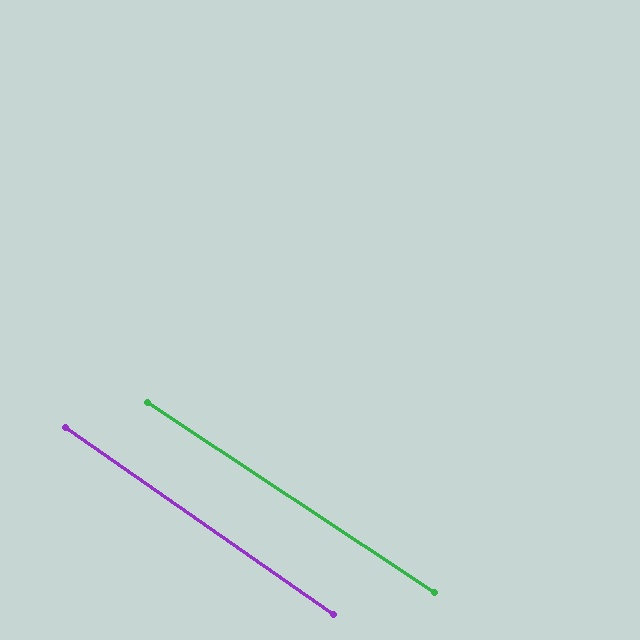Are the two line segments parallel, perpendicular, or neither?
Parallel — their directions differ by only 1.3°.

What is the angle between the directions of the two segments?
Approximately 1 degree.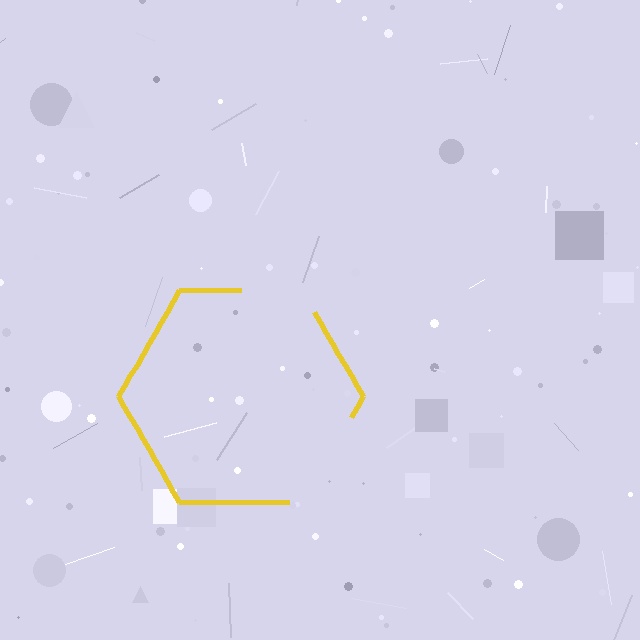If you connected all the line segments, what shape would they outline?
They would outline a hexagon.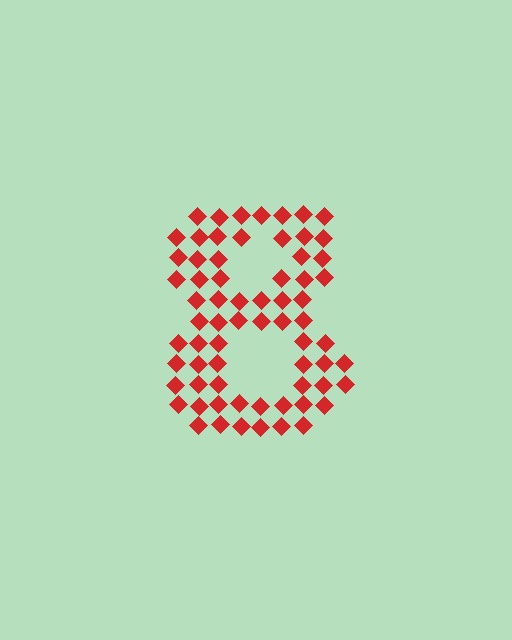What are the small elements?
The small elements are diamonds.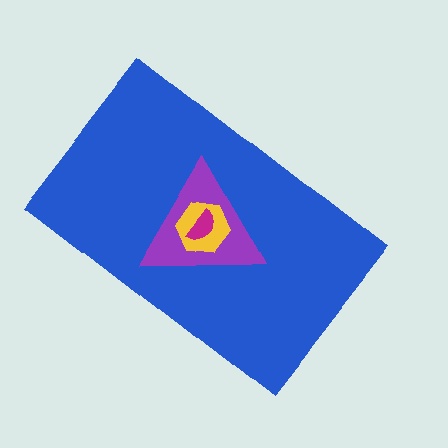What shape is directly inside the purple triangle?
The yellow hexagon.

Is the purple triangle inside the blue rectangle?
Yes.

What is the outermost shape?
The blue rectangle.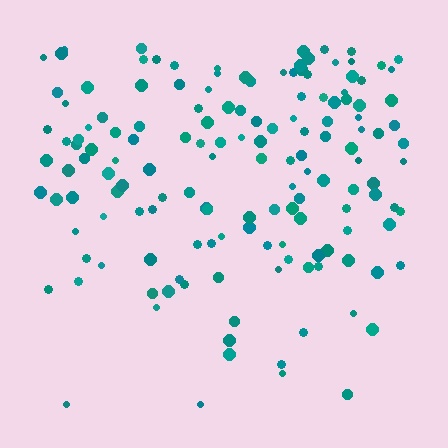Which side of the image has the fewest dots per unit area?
The bottom.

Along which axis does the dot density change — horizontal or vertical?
Vertical.